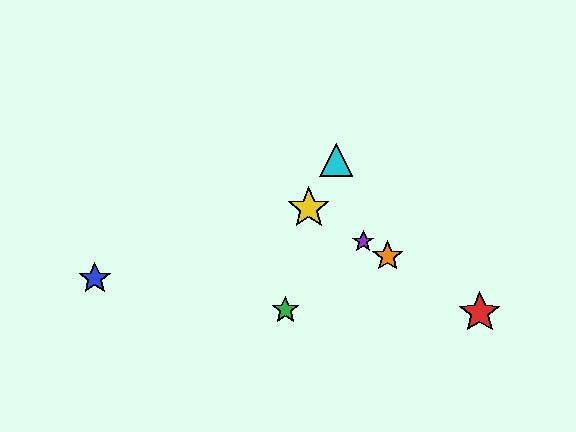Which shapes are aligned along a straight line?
The red star, the yellow star, the purple star, the orange star are aligned along a straight line.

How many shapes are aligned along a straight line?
4 shapes (the red star, the yellow star, the purple star, the orange star) are aligned along a straight line.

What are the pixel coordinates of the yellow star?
The yellow star is at (309, 208).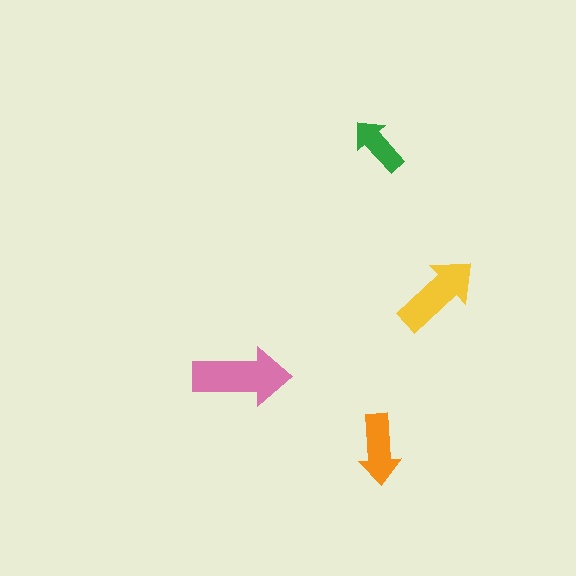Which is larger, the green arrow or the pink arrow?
The pink one.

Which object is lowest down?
The orange arrow is bottommost.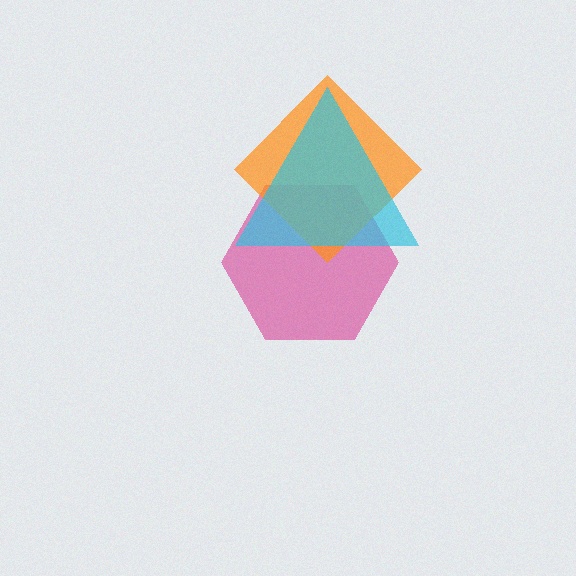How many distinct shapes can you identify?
There are 3 distinct shapes: a magenta hexagon, an orange diamond, a cyan triangle.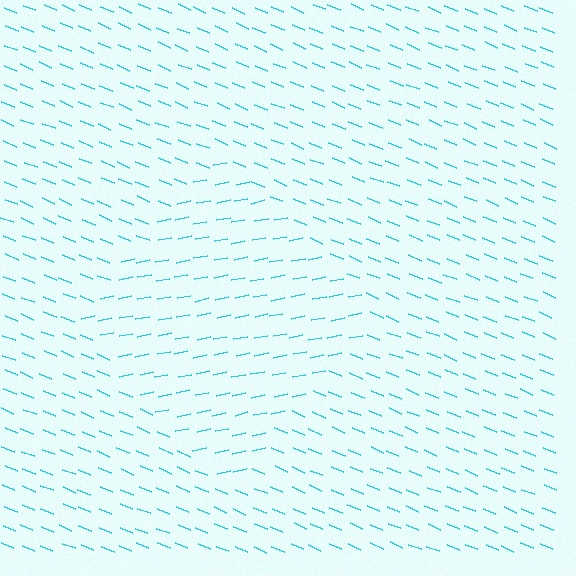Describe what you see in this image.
The image is filled with small cyan line segments. A diamond region in the image has lines oriented differently from the surrounding lines, creating a visible texture boundary.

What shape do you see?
I see a diamond.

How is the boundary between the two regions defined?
The boundary is defined purely by a change in line orientation (approximately 34 degrees difference). All lines are the same color and thickness.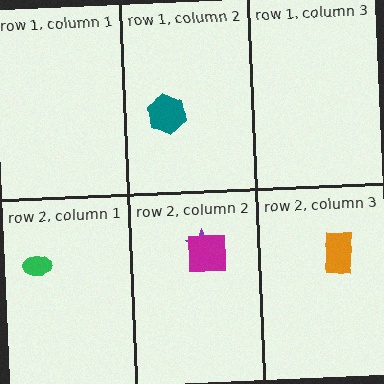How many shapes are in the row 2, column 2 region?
2.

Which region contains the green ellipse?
The row 2, column 1 region.